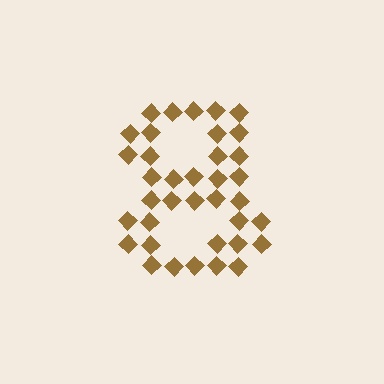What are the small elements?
The small elements are diamonds.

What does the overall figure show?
The overall figure shows the digit 8.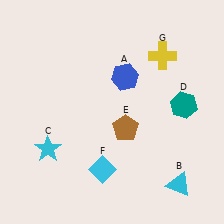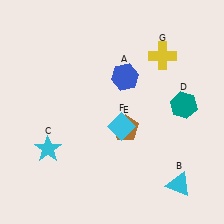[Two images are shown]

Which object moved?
The cyan diamond (F) moved up.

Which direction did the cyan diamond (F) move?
The cyan diamond (F) moved up.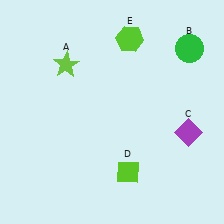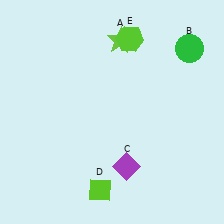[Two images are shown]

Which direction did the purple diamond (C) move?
The purple diamond (C) moved left.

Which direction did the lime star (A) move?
The lime star (A) moved right.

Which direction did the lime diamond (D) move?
The lime diamond (D) moved left.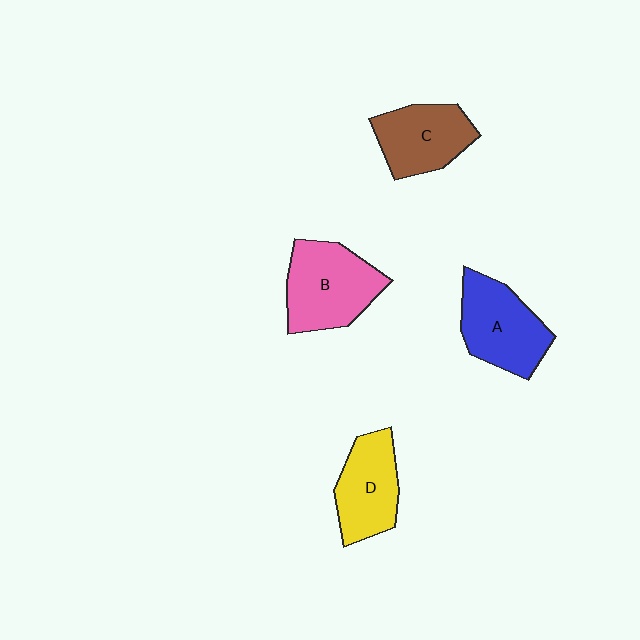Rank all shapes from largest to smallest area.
From largest to smallest: B (pink), A (blue), C (brown), D (yellow).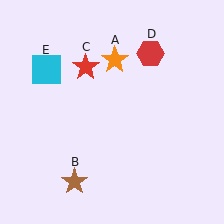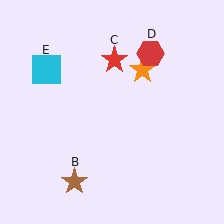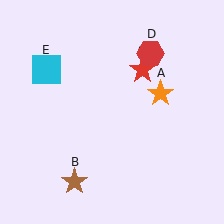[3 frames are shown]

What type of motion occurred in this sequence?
The orange star (object A), red star (object C) rotated clockwise around the center of the scene.